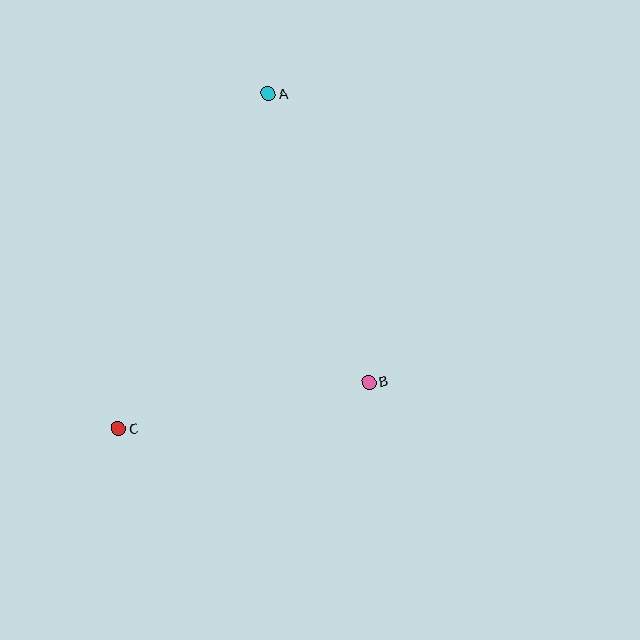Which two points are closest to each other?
Points B and C are closest to each other.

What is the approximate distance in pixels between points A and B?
The distance between A and B is approximately 306 pixels.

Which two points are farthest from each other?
Points A and C are farthest from each other.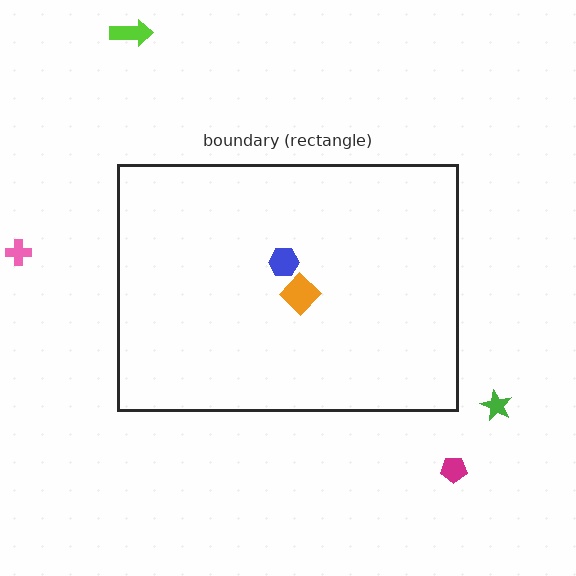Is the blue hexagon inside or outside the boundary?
Inside.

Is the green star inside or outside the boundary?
Outside.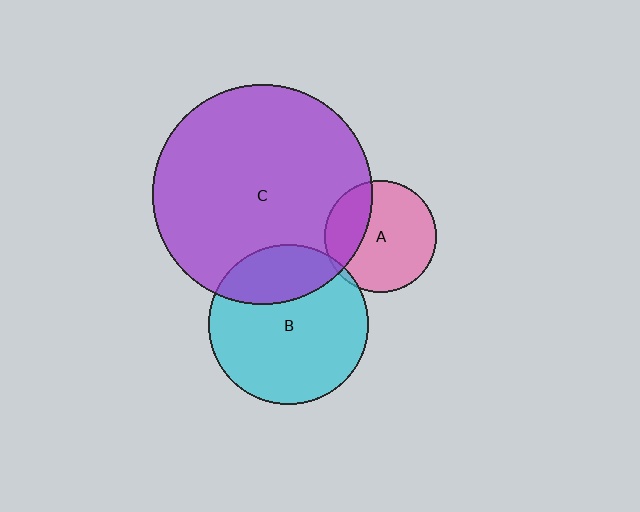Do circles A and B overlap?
Yes.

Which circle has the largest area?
Circle C (purple).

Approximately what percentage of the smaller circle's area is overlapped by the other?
Approximately 5%.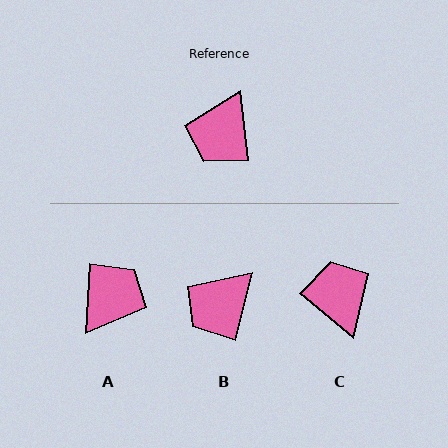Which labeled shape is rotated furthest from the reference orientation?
A, about 170 degrees away.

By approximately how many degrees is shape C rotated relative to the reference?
Approximately 136 degrees clockwise.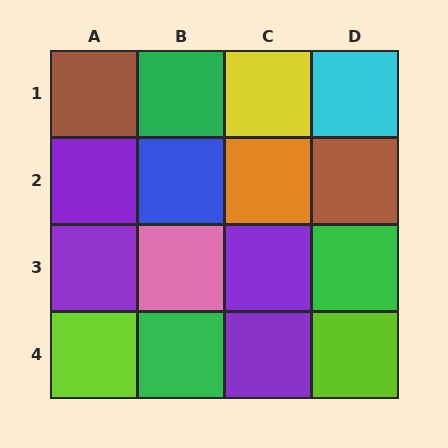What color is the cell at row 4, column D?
Lime.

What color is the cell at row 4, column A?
Lime.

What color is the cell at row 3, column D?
Green.